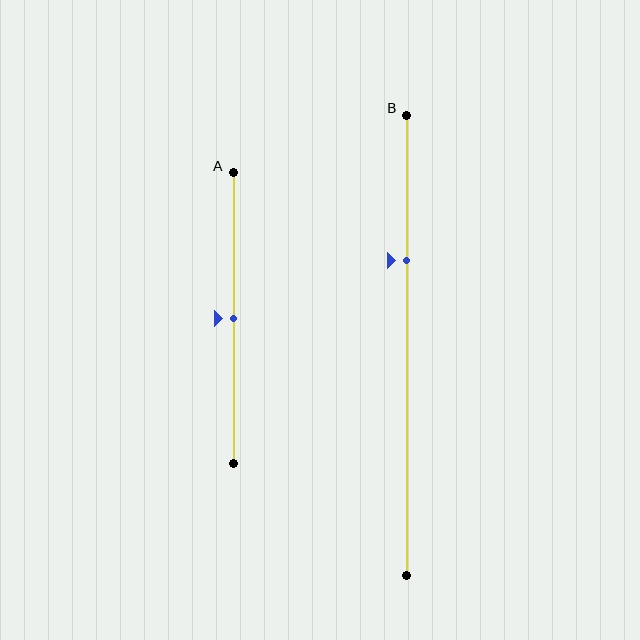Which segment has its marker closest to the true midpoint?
Segment A has its marker closest to the true midpoint.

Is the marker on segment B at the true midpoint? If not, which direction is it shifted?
No, the marker on segment B is shifted upward by about 18% of the segment length.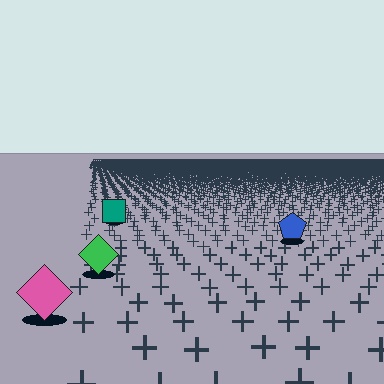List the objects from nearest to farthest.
From nearest to farthest: the pink diamond, the green diamond, the blue pentagon, the teal square.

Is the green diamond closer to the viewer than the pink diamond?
No. The pink diamond is closer — you can tell from the texture gradient: the ground texture is coarser near it.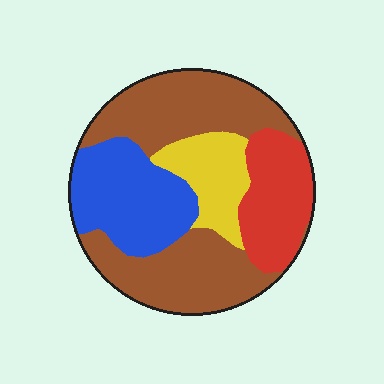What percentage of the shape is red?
Red covers roughly 20% of the shape.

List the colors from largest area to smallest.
From largest to smallest: brown, blue, red, yellow.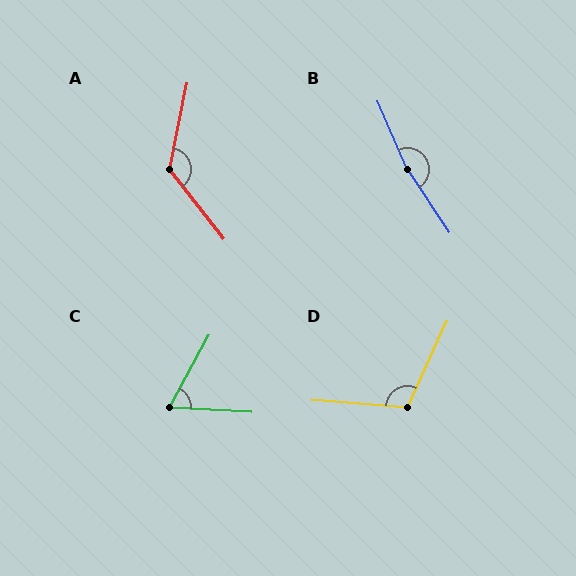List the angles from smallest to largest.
C (65°), D (110°), A (131°), B (170°).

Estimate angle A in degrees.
Approximately 131 degrees.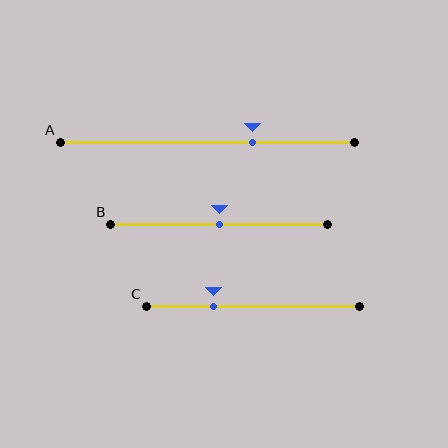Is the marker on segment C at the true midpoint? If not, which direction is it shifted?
No, the marker on segment C is shifted to the left by about 18% of the segment length.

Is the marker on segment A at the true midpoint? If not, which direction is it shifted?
No, the marker on segment A is shifted to the right by about 15% of the segment length.